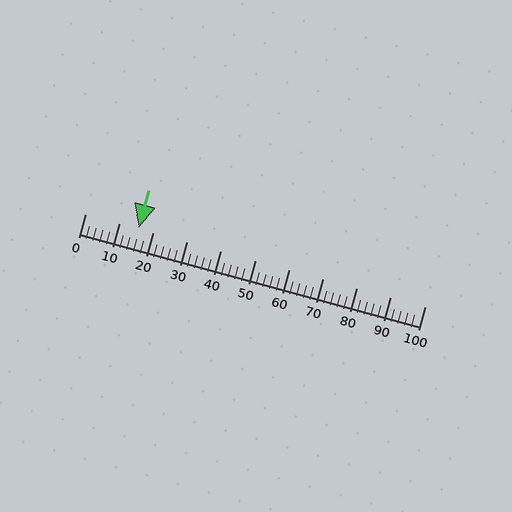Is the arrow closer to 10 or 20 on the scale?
The arrow is closer to 20.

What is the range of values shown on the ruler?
The ruler shows values from 0 to 100.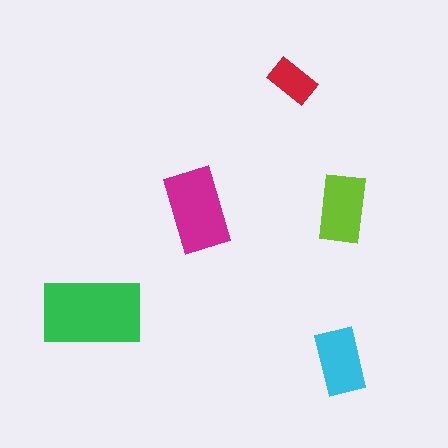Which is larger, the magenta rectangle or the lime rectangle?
The magenta one.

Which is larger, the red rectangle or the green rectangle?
The green one.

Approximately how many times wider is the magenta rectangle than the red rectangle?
About 1.5 times wider.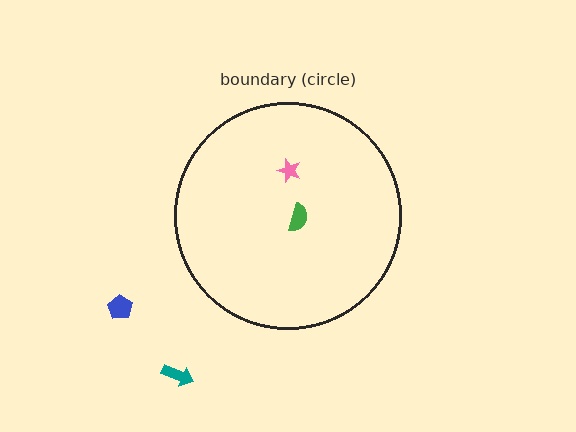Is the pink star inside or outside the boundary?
Inside.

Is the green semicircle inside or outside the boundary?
Inside.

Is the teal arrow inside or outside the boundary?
Outside.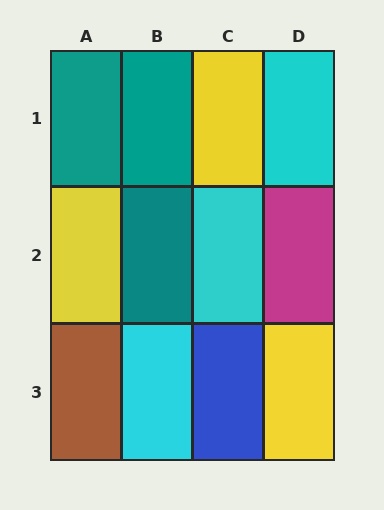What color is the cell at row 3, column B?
Cyan.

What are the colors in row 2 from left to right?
Yellow, teal, cyan, magenta.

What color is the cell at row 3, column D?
Yellow.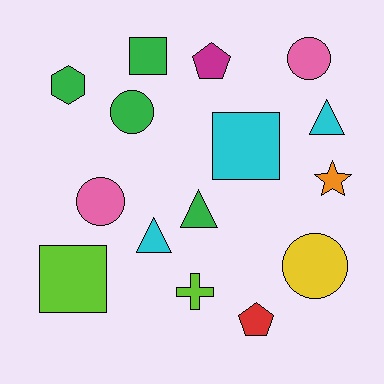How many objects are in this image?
There are 15 objects.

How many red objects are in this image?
There is 1 red object.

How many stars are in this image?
There is 1 star.